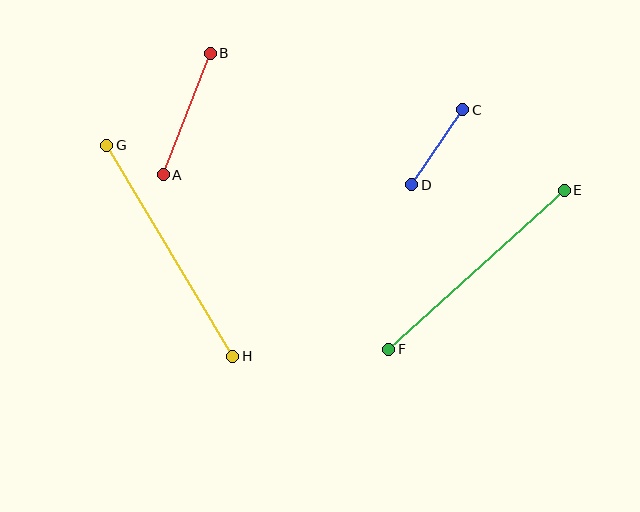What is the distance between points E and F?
The distance is approximately 237 pixels.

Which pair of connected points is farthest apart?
Points G and H are farthest apart.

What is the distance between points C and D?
The distance is approximately 91 pixels.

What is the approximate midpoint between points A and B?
The midpoint is at approximately (187, 114) pixels.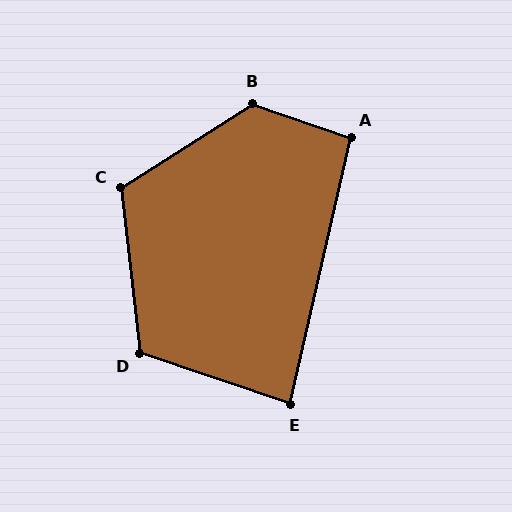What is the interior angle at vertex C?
Approximately 116 degrees (obtuse).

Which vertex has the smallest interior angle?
E, at approximately 84 degrees.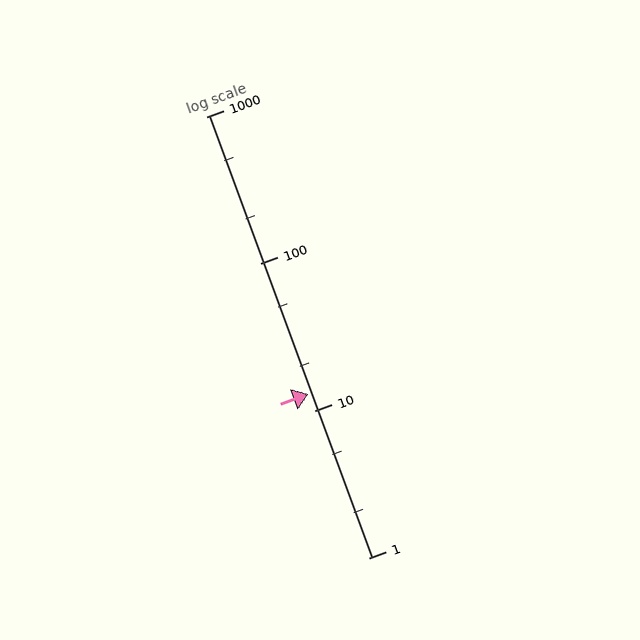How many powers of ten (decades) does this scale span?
The scale spans 3 decades, from 1 to 1000.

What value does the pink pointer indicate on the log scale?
The pointer indicates approximately 13.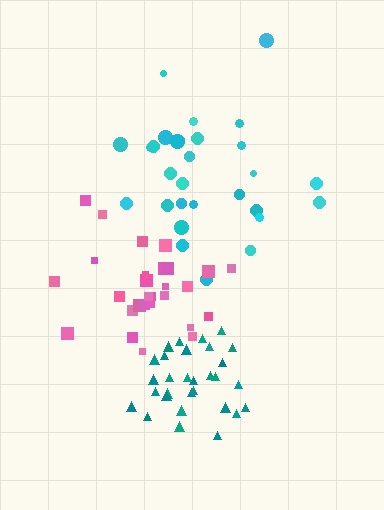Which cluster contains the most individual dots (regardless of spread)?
Teal (30).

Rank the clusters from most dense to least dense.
teal, pink, cyan.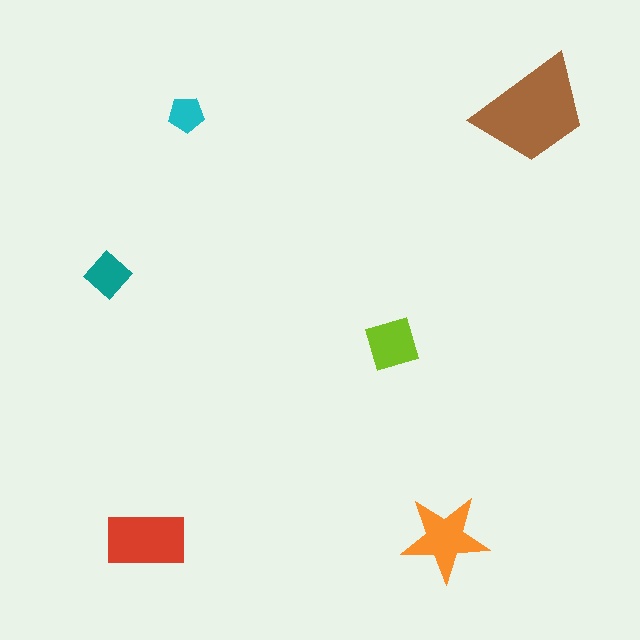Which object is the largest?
The brown trapezoid.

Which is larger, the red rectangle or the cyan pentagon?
The red rectangle.